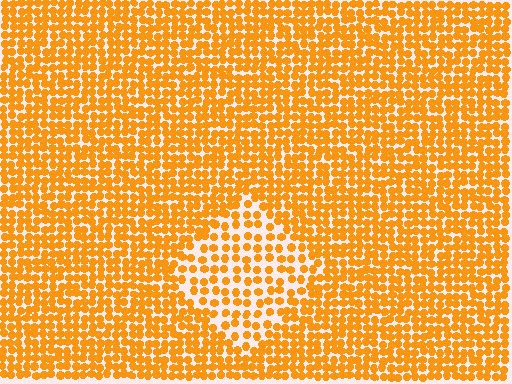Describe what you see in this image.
The image contains small orange elements arranged at two different densities. A diamond-shaped region is visible where the elements are less densely packed than the surrounding area.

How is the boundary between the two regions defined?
The boundary is defined by a change in element density (approximately 1.9x ratio). All elements are the same color, size, and shape.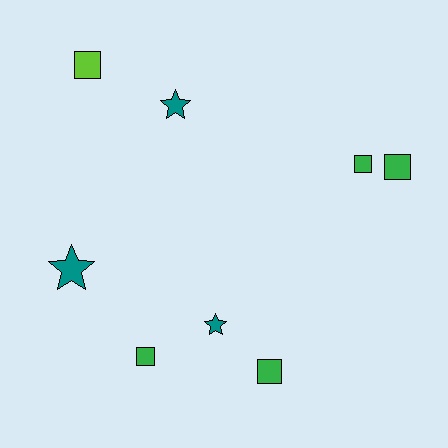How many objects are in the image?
There are 8 objects.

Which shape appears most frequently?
Square, with 5 objects.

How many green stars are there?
There are no green stars.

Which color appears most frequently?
Green, with 4 objects.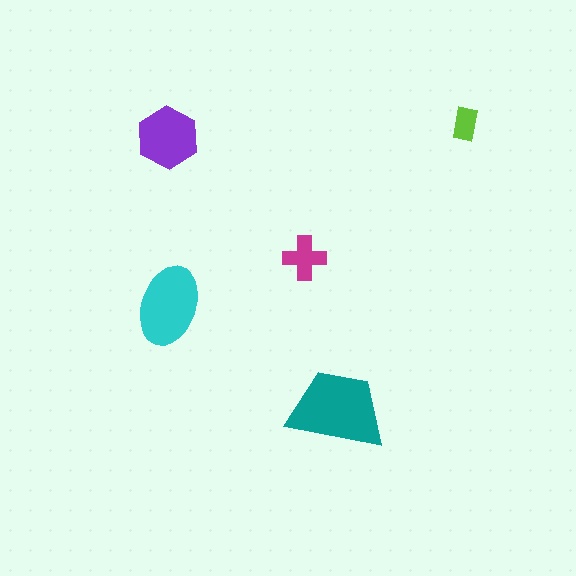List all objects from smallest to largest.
The lime rectangle, the magenta cross, the purple hexagon, the cyan ellipse, the teal trapezoid.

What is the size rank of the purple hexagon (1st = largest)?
3rd.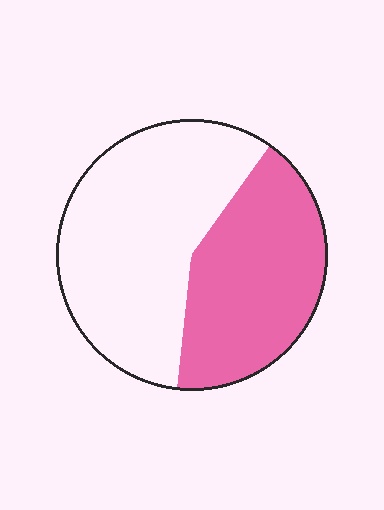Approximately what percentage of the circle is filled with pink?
Approximately 40%.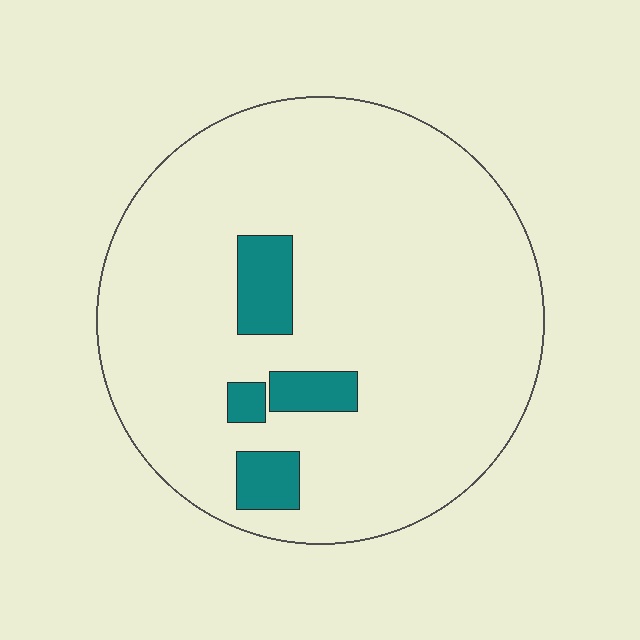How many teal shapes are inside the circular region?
4.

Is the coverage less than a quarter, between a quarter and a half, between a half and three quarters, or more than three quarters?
Less than a quarter.